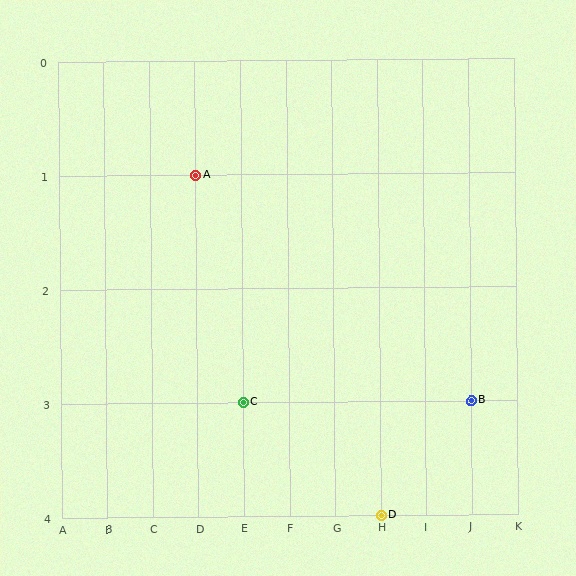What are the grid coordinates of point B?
Point B is at grid coordinates (J, 3).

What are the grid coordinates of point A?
Point A is at grid coordinates (D, 1).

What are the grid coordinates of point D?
Point D is at grid coordinates (H, 4).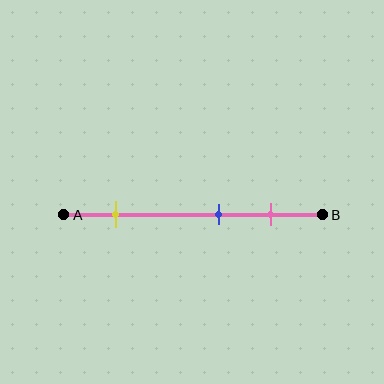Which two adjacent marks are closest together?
The blue and pink marks are the closest adjacent pair.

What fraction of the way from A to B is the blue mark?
The blue mark is approximately 60% (0.6) of the way from A to B.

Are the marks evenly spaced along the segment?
No, the marks are not evenly spaced.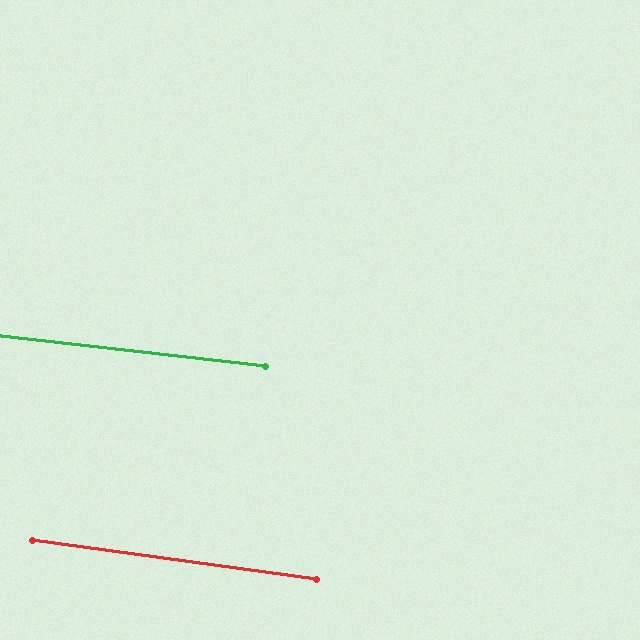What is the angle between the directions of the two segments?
Approximately 1 degree.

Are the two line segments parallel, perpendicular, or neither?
Parallel — their directions differ by only 1.3°.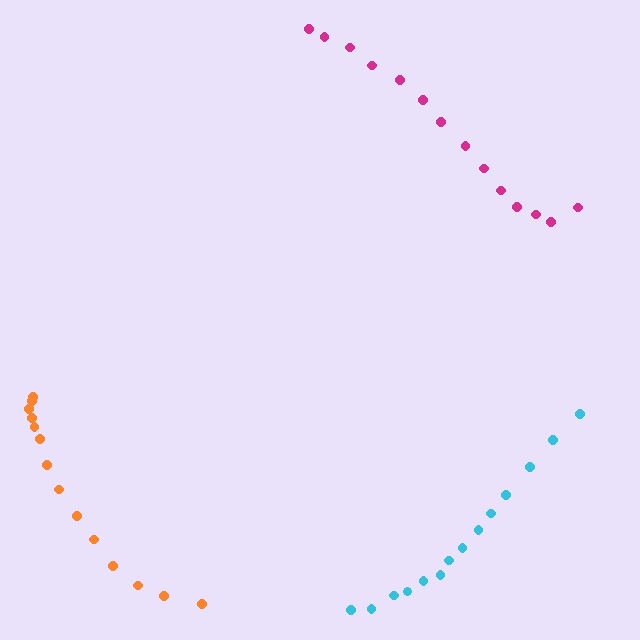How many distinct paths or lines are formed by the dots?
There are 3 distinct paths.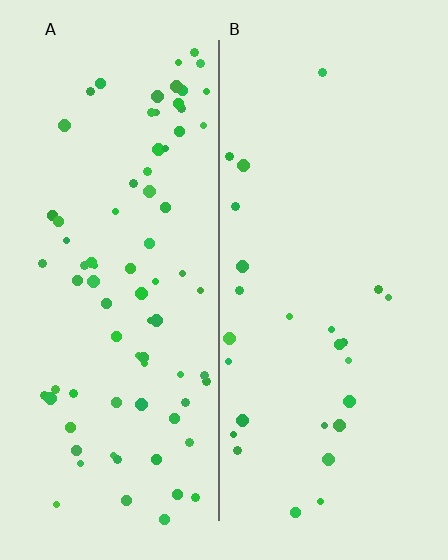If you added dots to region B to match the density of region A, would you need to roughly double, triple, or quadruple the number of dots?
Approximately triple.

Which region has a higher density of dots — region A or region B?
A (the left).